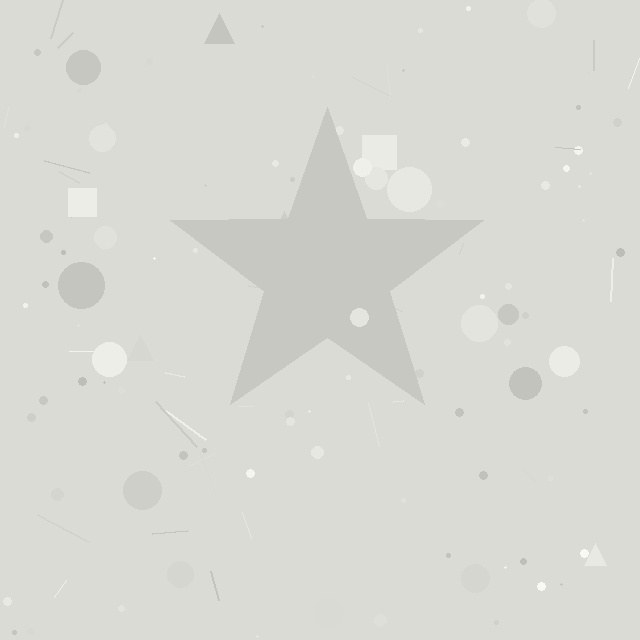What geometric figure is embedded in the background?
A star is embedded in the background.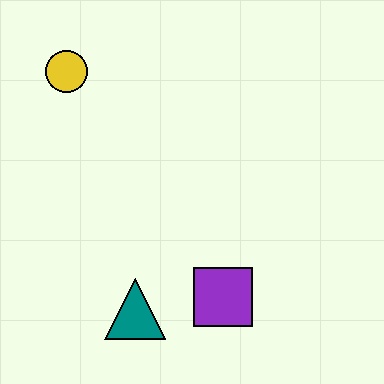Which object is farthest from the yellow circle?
The purple square is farthest from the yellow circle.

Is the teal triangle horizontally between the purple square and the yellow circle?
Yes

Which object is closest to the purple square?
The teal triangle is closest to the purple square.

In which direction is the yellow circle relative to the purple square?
The yellow circle is above the purple square.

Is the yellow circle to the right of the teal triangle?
No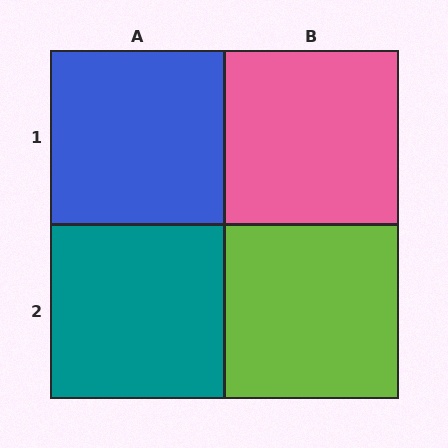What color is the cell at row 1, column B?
Pink.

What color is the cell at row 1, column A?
Blue.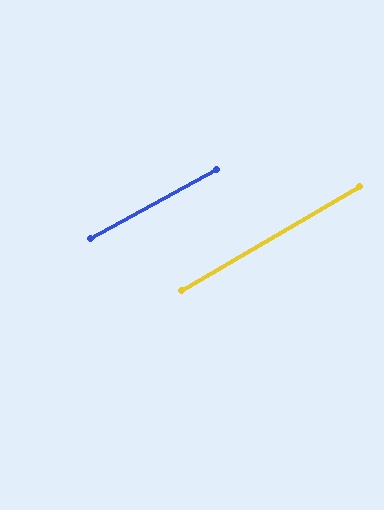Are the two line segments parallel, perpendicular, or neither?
Parallel — their directions differ by only 1.1°.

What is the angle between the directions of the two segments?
Approximately 1 degree.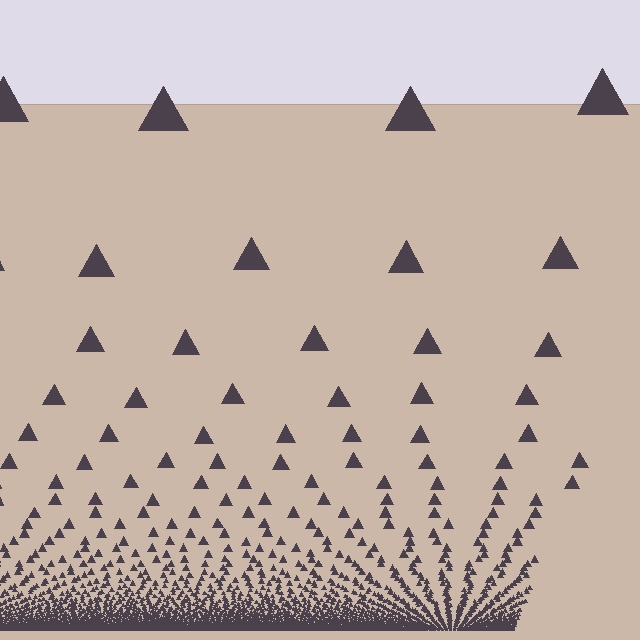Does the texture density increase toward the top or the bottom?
Density increases toward the bottom.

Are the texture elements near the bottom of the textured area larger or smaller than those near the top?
Smaller. The gradient is inverted — elements near the bottom are smaller and denser.